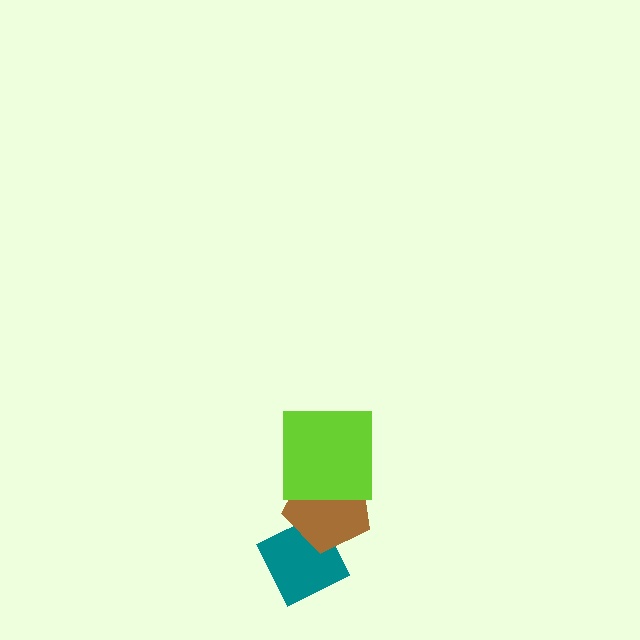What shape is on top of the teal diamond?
The brown pentagon is on top of the teal diamond.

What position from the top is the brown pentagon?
The brown pentagon is 2nd from the top.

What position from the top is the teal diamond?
The teal diamond is 3rd from the top.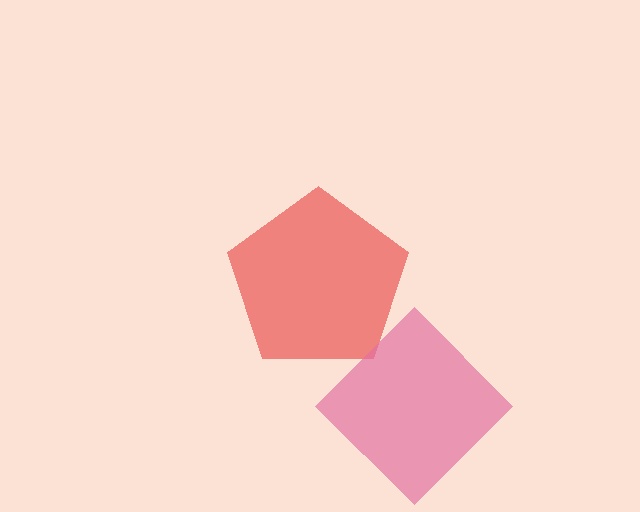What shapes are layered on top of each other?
The layered shapes are: a red pentagon, a pink diamond.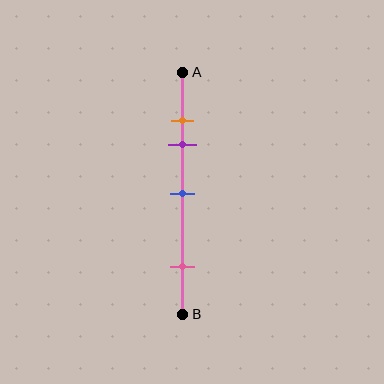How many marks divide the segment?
There are 4 marks dividing the segment.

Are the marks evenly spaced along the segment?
No, the marks are not evenly spaced.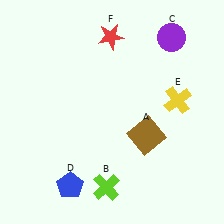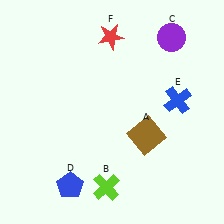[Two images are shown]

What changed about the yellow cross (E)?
In Image 1, E is yellow. In Image 2, it changed to blue.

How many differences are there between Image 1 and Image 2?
There is 1 difference between the two images.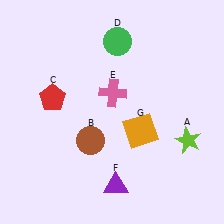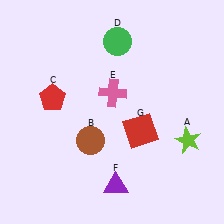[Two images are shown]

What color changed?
The square (G) changed from orange in Image 1 to red in Image 2.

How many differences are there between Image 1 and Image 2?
There is 1 difference between the two images.